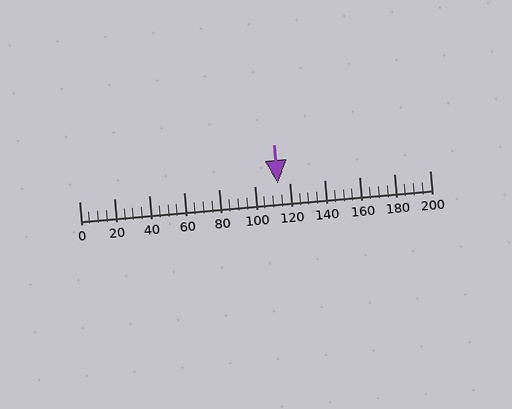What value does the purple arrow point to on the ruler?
The purple arrow points to approximately 113.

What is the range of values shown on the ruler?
The ruler shows values from 0 to 200.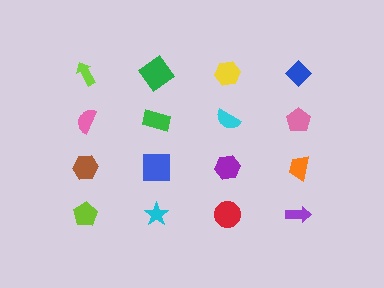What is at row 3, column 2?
A blue square.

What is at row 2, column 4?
A pink pentagon.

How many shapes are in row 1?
4 shapes.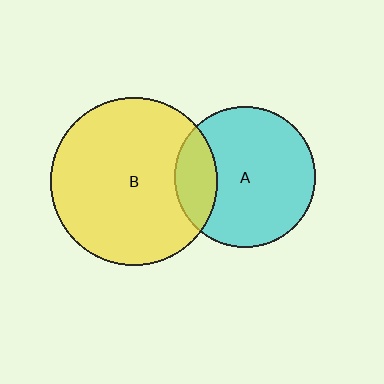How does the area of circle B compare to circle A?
Approximately 1.4 times.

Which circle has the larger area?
Circle B (yellow).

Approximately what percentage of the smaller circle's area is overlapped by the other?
Approximately 20%.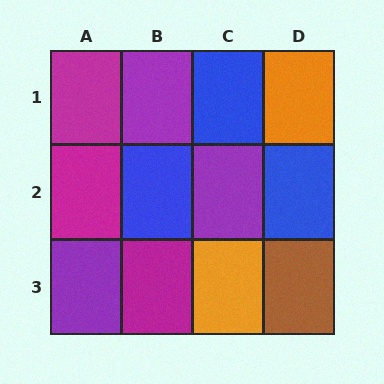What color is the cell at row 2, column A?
Magenta.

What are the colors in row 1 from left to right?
Magenta, purple, blue, orange.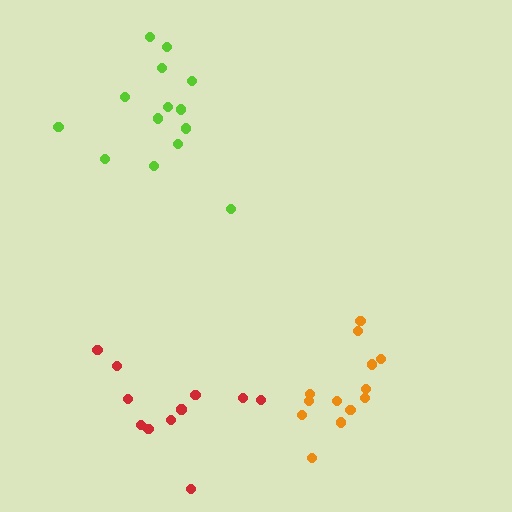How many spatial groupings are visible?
There are 3 spatial groupings.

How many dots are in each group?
Group 1: 11 dots, Group 2: 14 dots, Group 3: 13 dots (38 total).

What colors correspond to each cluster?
The clusters are colored: red, lime, orange.